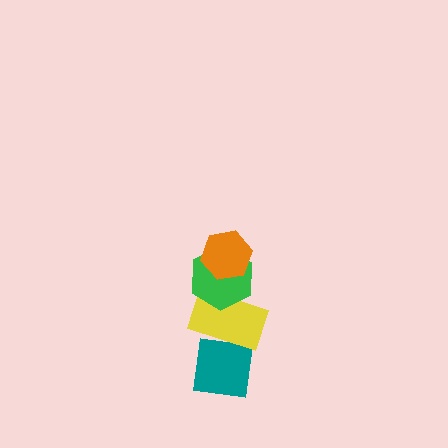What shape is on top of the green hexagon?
The orange hexagon is on top of the green hexagon.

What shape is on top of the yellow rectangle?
The green hexagon is on top of the yellow rectangle.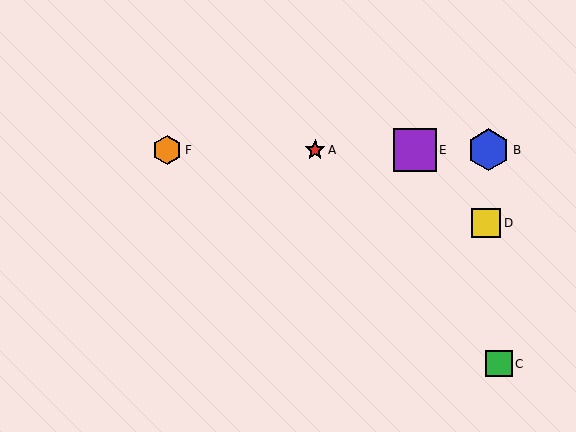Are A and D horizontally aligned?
No, A is at y≈150 and D is at y≈223.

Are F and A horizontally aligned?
Yes, both are at y≈150.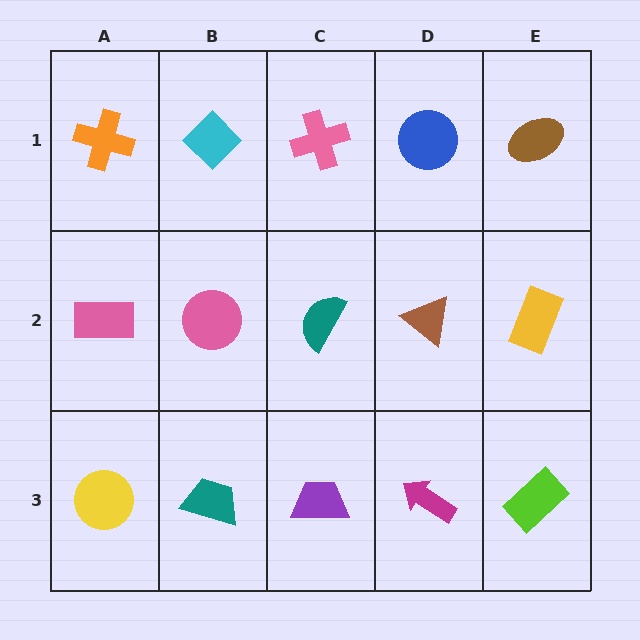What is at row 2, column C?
A teal semicircle.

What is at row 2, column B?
A pink circle.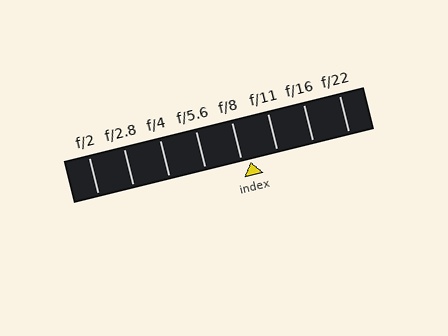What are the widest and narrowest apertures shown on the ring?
The widest aperture shown is f/2 and the narrowest is f/22.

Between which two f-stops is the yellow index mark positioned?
The index mark is between f/8 and f/11.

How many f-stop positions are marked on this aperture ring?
There are 8 f-stop positions marked.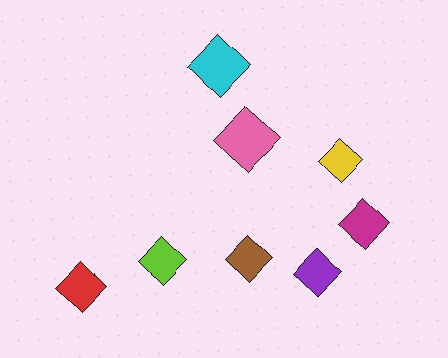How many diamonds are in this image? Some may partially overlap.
There are 8 diamonds.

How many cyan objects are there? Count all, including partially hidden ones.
There is 1 cyan object.